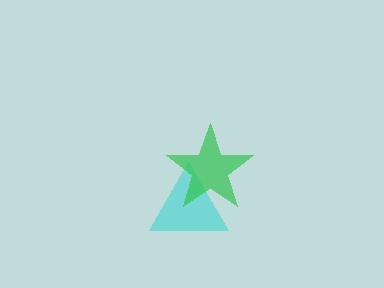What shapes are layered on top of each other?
The layered shapes are: a cyan triangle, a green star.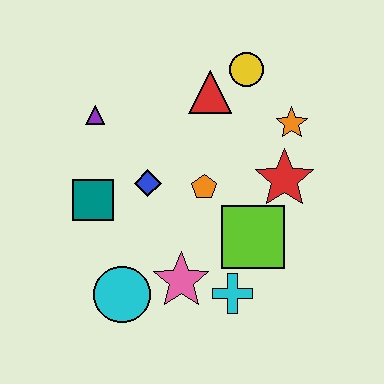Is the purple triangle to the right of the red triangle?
No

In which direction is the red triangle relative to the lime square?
The red triangle is above the lime square.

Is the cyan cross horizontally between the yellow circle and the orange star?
No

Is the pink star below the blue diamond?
Yes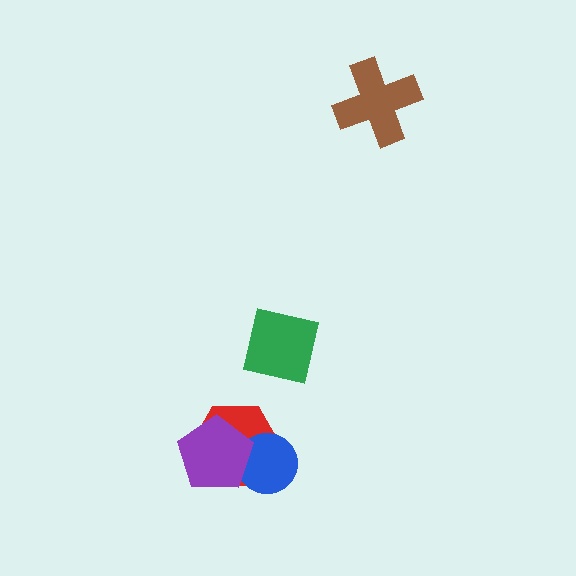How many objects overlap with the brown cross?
0 objects overlap with the brown cross.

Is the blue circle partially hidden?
Yes, it is partially covered by another shape.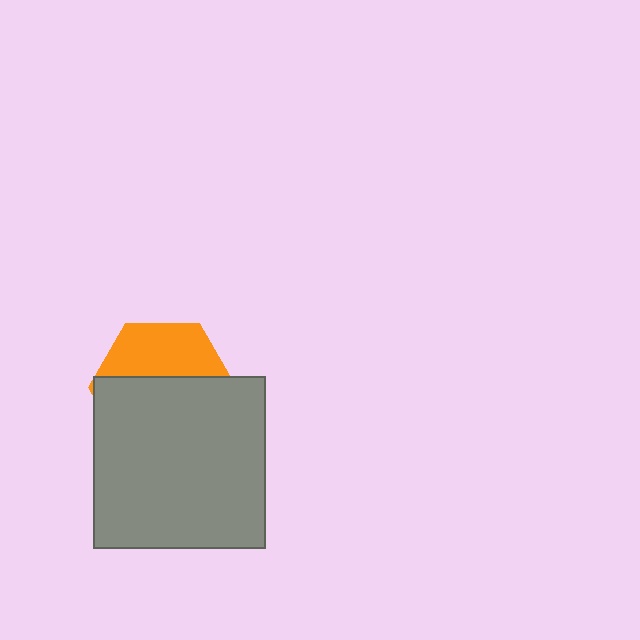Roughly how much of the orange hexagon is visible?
A small part of it is visible (roughly 38%).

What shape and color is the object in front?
The object in front is a gray square.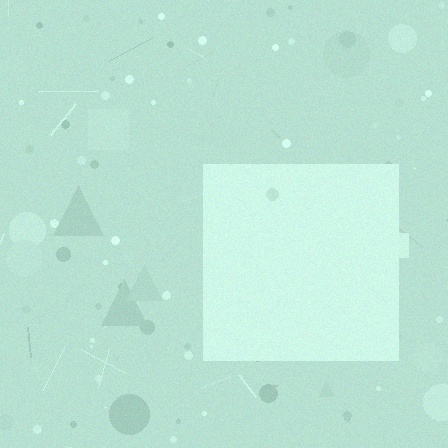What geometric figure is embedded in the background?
A square is embedded in the background.